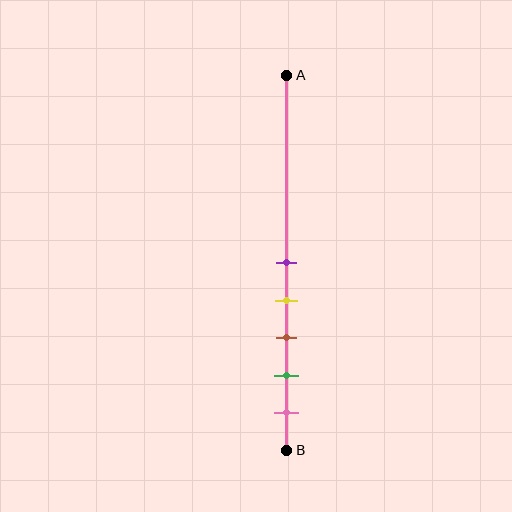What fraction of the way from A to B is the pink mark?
The pink mark is approximately 90% (0.9) of the way from A to B.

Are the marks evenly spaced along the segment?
Yes, the marks are approximately evenly spaced.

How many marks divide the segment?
There are 5 marks dividing the segment.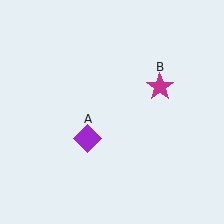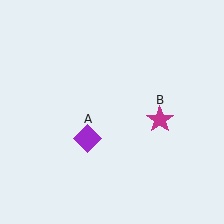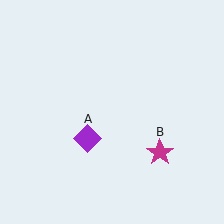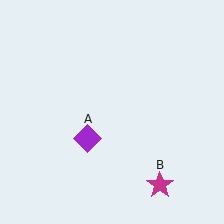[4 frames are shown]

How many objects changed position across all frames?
1 object changed position: magenta star (object B).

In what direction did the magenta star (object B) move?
The magenta star (object B) moved down.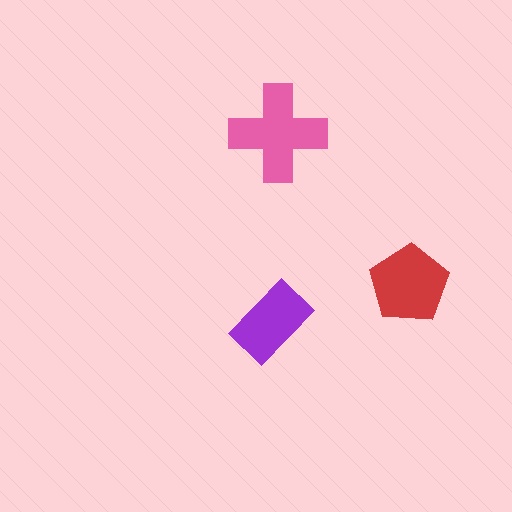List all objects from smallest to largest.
The purple rectangle, the red pentagon, the pink cross.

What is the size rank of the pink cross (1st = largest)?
1st.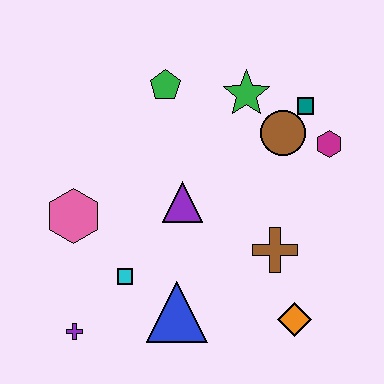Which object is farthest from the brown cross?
The purple cross is farthest from the brown cross.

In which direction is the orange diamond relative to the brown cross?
The orange diamond is below the brown cross.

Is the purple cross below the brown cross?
Yes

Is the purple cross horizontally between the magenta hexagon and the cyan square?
No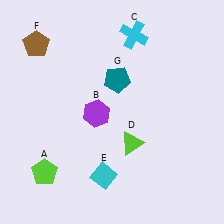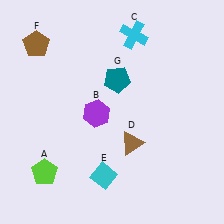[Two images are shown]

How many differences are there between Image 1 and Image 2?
There is 1 difference between the two images.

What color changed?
The triangle (D) changed from lime in Image 1 to brown in Image 2.